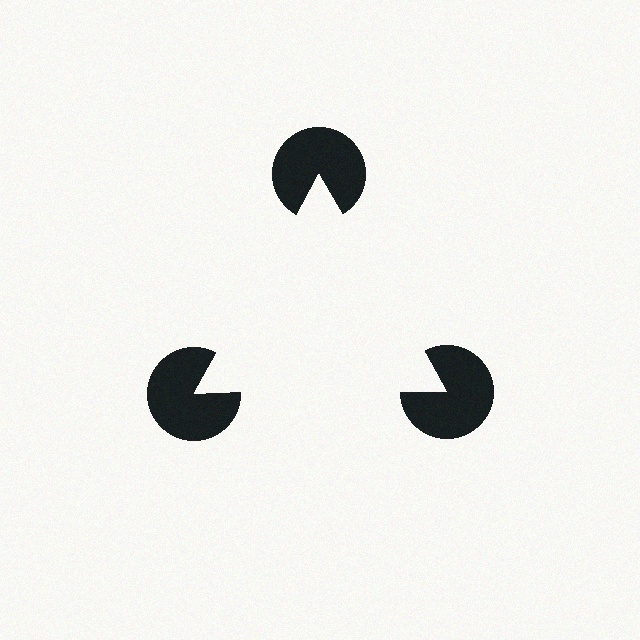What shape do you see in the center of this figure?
An illusory triangle — its edges are inferred from the aligned wedge cuts in the pac-man discs, not physically drawn.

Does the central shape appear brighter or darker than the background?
It typically appears slightly brighter than the background, even though no actual brightness change is drawn.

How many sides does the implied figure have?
3 sides.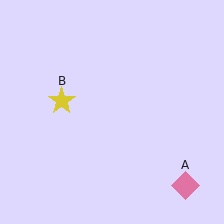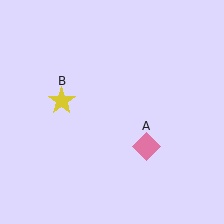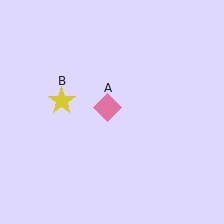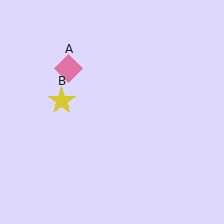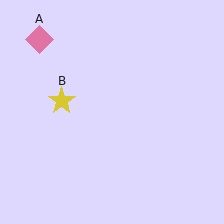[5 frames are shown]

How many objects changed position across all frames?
1 object changed position: pink diamond (object A).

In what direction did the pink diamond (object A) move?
The pink diamond (object A) moved up and to the left.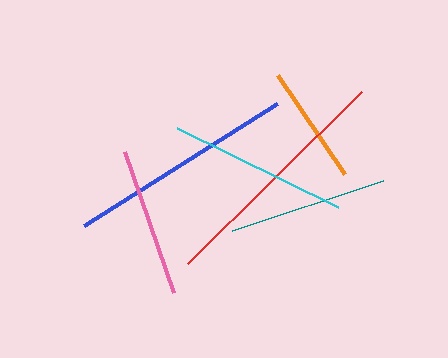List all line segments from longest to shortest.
From longest to shortest: red, blue, cyan, teal, pink, orange.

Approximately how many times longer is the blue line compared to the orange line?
The blue line is approximately 1.9 times the length of the orange line.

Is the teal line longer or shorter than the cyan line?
The cyan line is longer than the teal line.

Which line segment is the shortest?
The orange line is the shortest at approximately 120 pixels.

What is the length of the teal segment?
The teal segment is approximately 159 pixels long.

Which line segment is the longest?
The red line is the longest at approximately 244 pixels.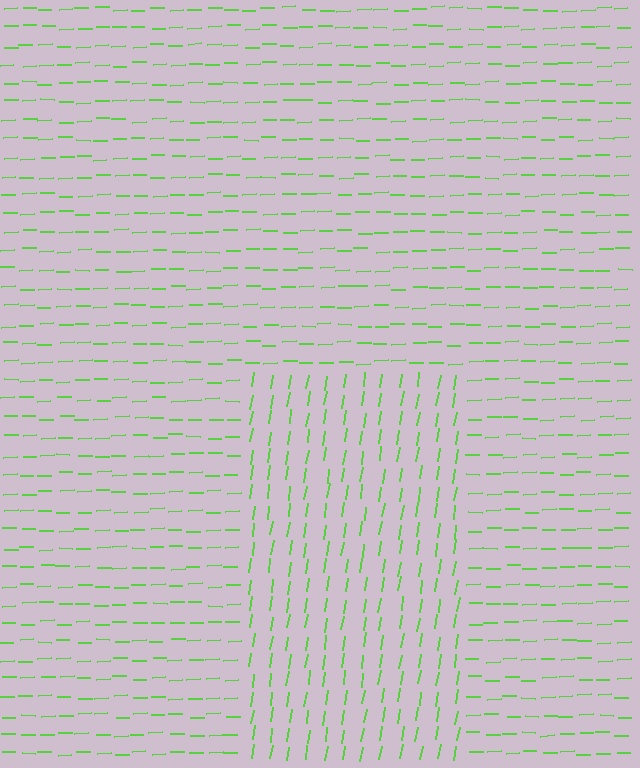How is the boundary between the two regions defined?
The boundary is defined purely by a change in line orientation (approximately 79 degrees difference). All lines are the same color and thickness.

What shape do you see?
I see a rectangle.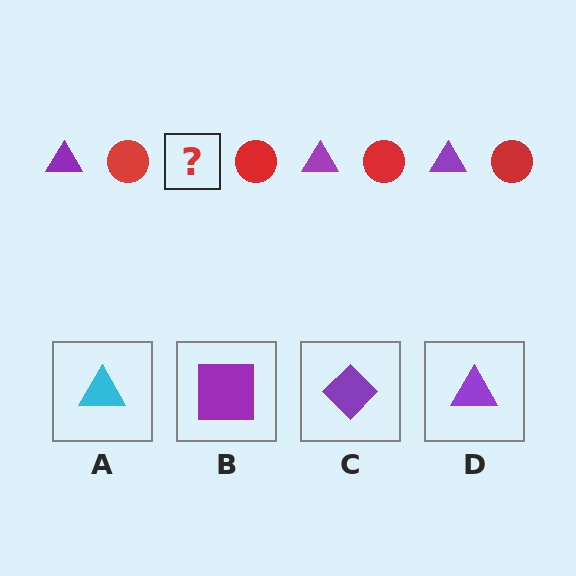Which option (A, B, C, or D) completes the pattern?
D.